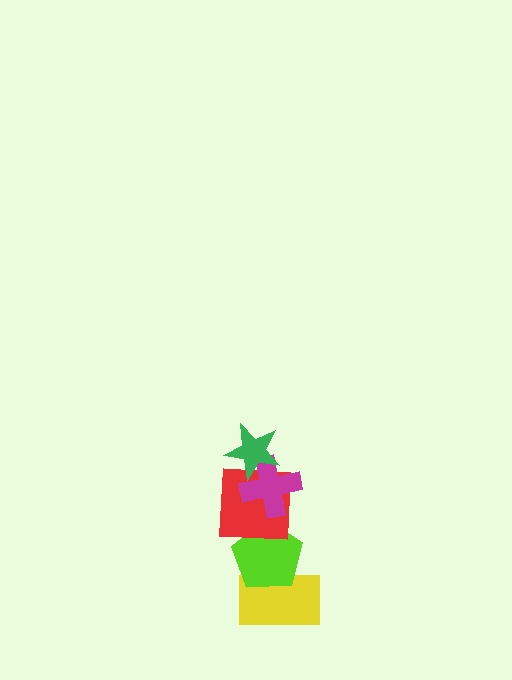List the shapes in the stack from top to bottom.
From top to bottom: the green star, the magenta cross, the red square, the lime pentagon, the yellow rectangle.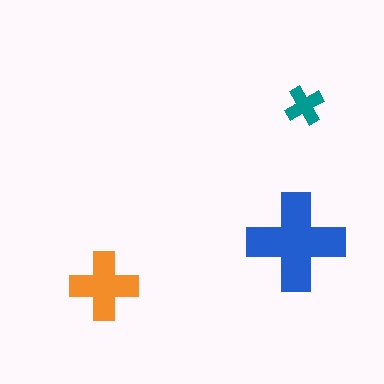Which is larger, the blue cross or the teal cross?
The blue one.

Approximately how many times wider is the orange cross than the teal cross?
About 2 times wider.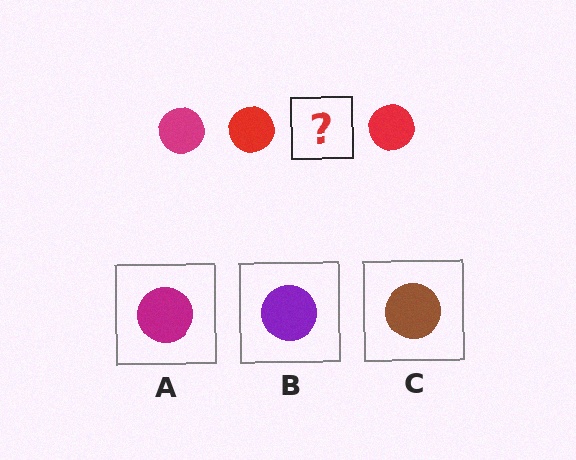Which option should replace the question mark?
Option A.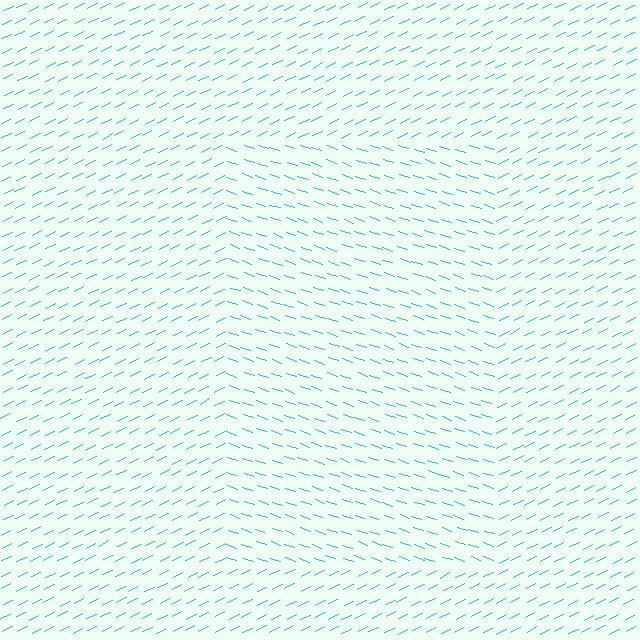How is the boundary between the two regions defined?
The boundary is defined purely by a change in line orientation (approximately 45 degrees difference). All lines are the same color and thickness.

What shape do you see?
I see a rectangle.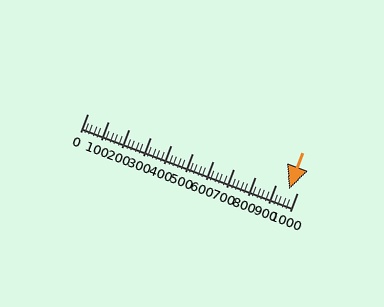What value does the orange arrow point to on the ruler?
The orange arrow points to approximately 960.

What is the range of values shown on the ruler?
The ruler shows values from 0 to 1000.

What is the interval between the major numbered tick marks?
The major tick marks are spaced 100 units apart.